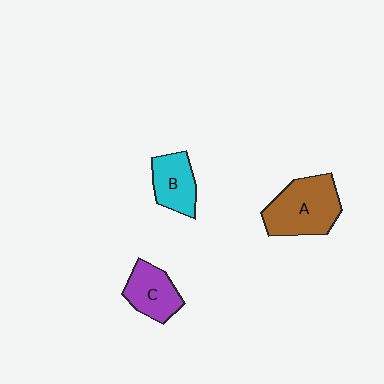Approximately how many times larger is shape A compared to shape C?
Approximately 1.5 times.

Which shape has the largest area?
Shape A (brown).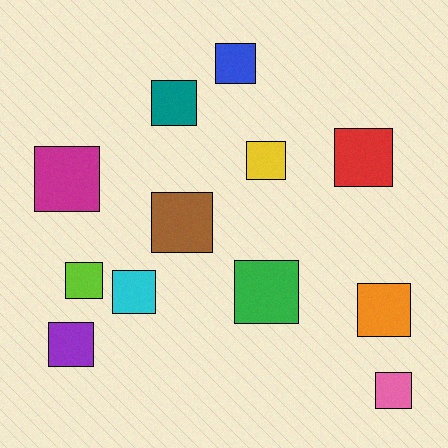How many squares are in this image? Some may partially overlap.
There are 12 squares.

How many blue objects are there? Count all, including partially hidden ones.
There is 1 blue object.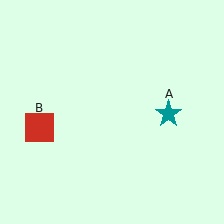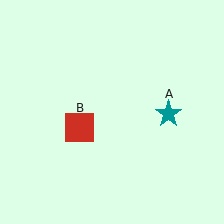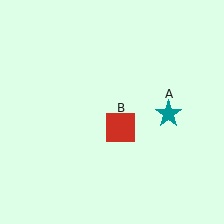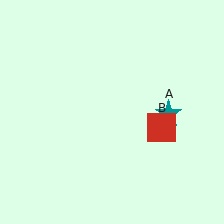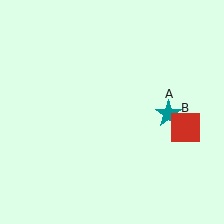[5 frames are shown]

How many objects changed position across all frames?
1 object changed position: red square (object B).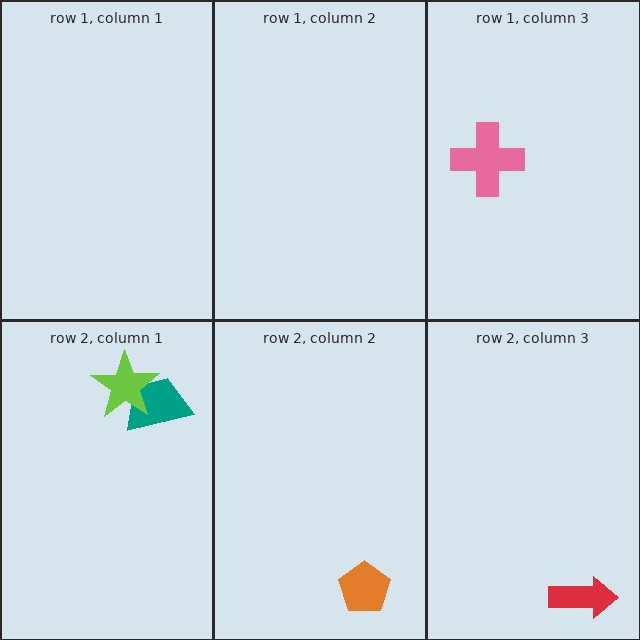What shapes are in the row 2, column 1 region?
The teal trapezoid, the lime star.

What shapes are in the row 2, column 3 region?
The red arrow.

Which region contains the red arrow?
The row 2, column 3 region.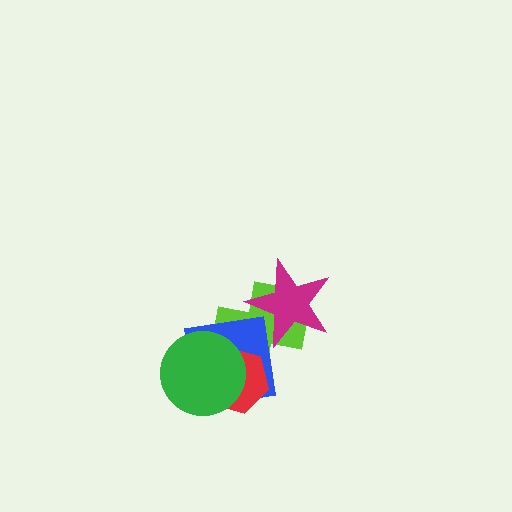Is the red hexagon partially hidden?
Yes, it is partially covered by another shape.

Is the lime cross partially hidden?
Yes, it is partially covered by another shape.